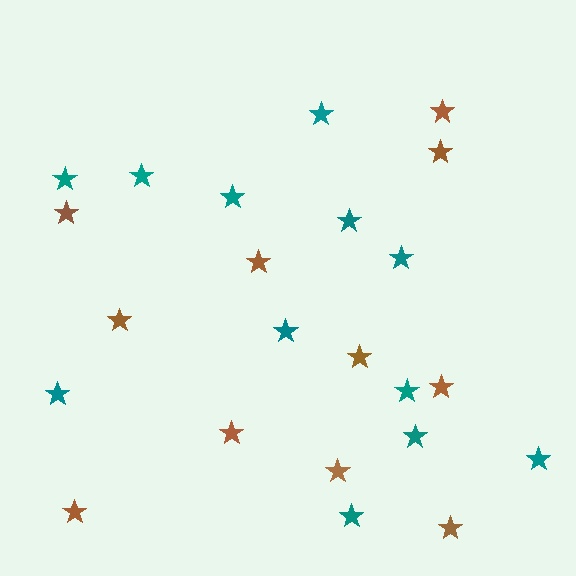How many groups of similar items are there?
There are 2 groups: one group of brown stars (11) and one group of teal stars (12).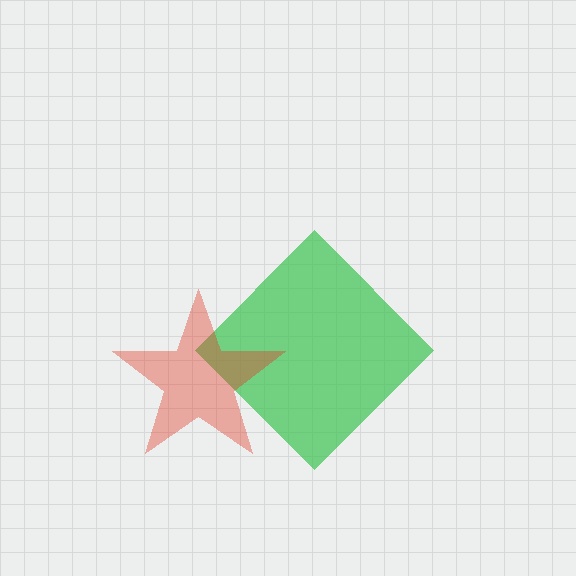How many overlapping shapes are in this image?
There are 2 overlapping shapes in the image.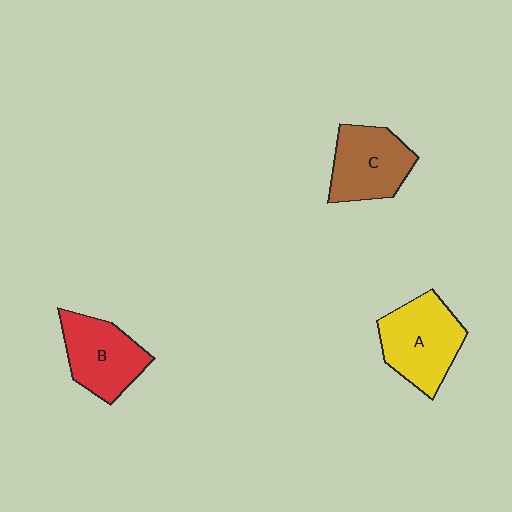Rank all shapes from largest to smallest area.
From largest to smallest: A (yellow), C (brown), B (red).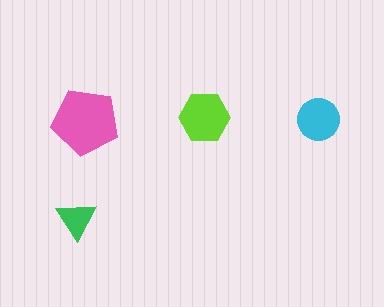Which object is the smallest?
The green triangle.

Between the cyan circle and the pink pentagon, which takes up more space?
The pink pentagon.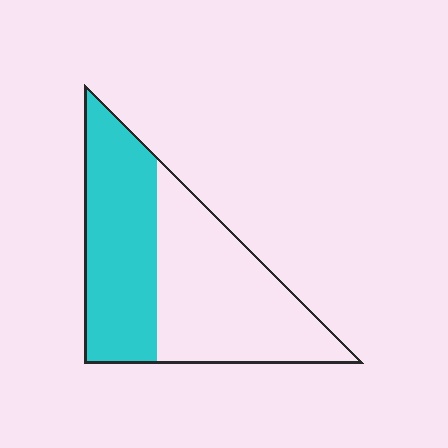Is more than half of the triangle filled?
No.